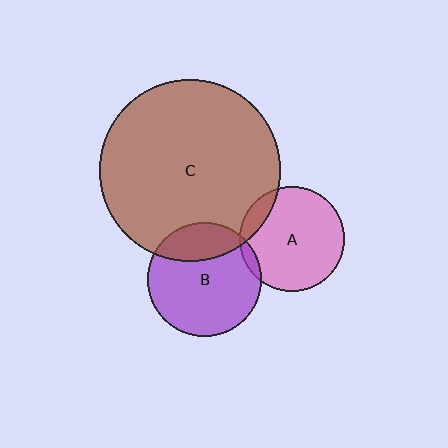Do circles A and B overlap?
Yes.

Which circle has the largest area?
Circle C (brown).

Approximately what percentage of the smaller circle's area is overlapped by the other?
Approximately 5%.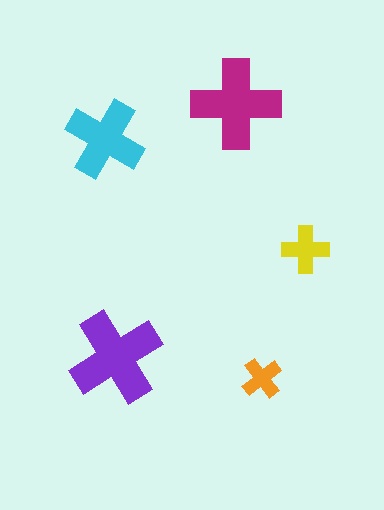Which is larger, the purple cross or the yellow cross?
The purple one.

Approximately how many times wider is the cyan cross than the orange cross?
About 2 times wider.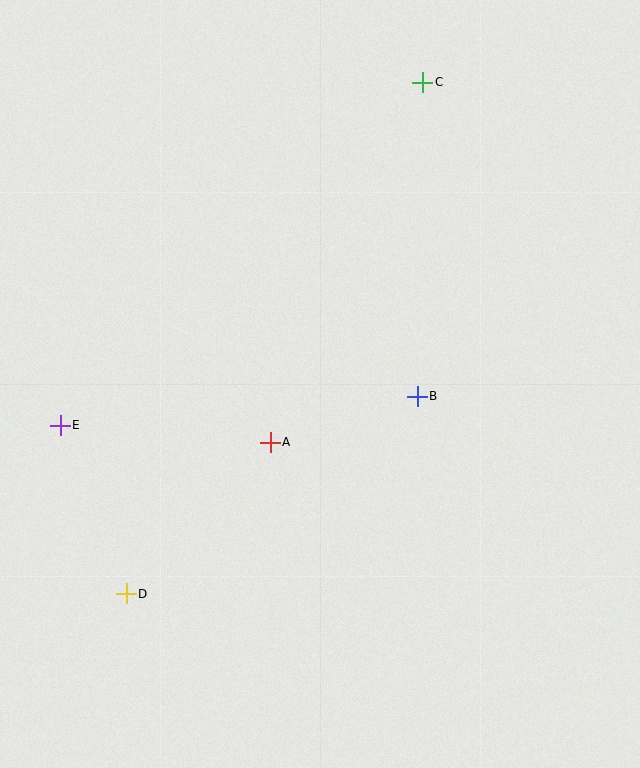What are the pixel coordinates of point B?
Point B is at (417, 396).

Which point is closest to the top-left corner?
Point E is closest to the top-left corner.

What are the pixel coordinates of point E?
Point E is at (60, 425).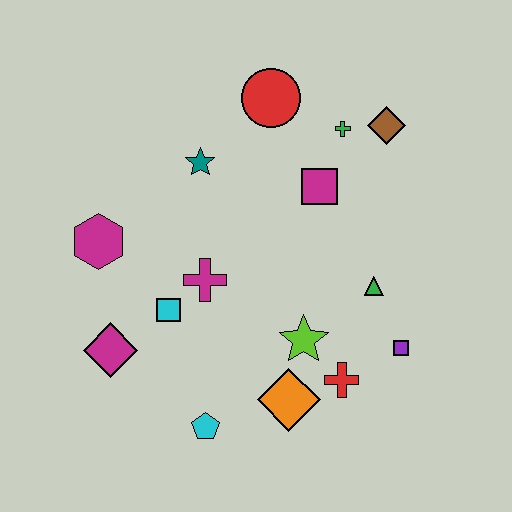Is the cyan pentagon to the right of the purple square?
No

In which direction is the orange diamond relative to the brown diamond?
The orange diamond is below the brown diamond.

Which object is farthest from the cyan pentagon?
The brown diamond is farthest from the cyan pentagon.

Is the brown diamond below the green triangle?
No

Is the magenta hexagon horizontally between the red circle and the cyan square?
No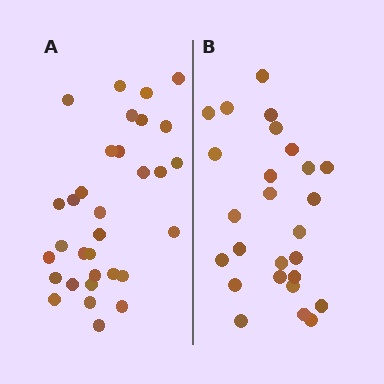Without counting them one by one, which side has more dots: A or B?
Region A (the left region) has more dots.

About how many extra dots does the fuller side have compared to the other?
Region A has about 6 more dots than region B.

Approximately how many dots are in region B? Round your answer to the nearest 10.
About 30 dots. (The exact count is 26, which rounds to 30.)